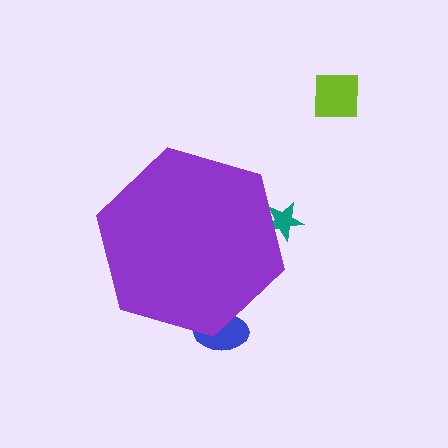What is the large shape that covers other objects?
A purple hexagon.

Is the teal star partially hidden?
Yes, the teal star is partially hidden behind the purple hexagon.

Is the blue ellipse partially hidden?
Yes, the blue ellipse is partially hidden behind the purple hexagon.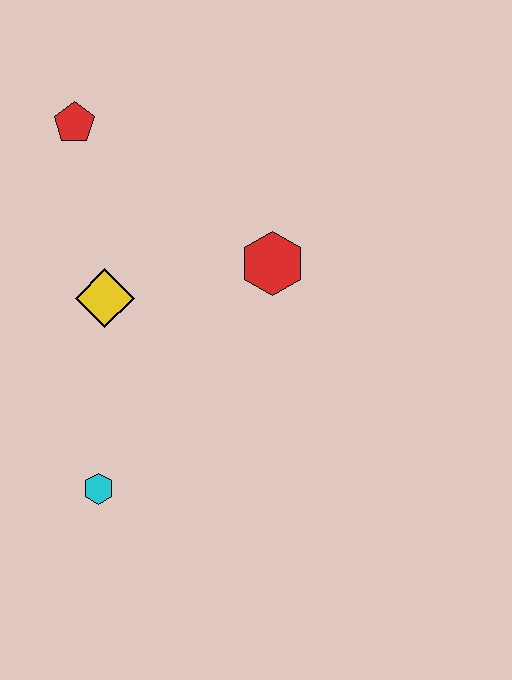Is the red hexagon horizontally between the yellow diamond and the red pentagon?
No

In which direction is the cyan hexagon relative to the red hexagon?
The cyan hexagon is below the red hexagon.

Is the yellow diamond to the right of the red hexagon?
No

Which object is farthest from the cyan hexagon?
The red pentagon is farthest from the cyan hexagon.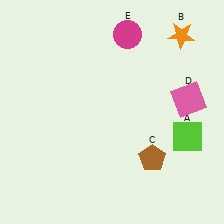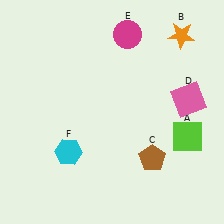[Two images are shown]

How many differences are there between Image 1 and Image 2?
There is 1 difference between the two images.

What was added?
A cyan hexagon (F) was added in Image 2.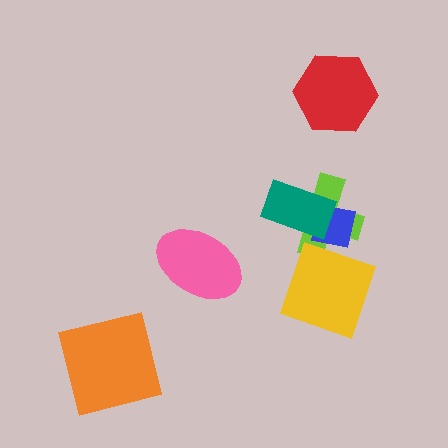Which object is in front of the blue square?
The teal rectangle is in front of the blue square.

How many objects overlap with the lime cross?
2 objects overlap with the lime cross.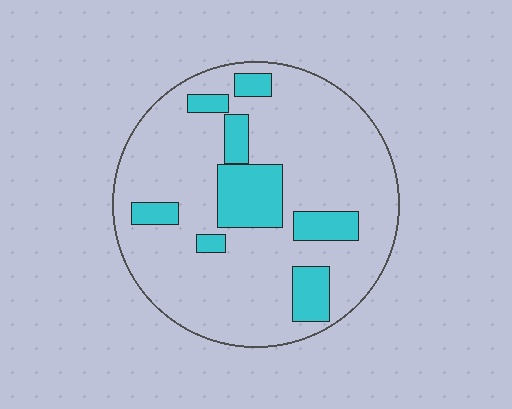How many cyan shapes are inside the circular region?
8.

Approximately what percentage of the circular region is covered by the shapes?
Approximately 20%.